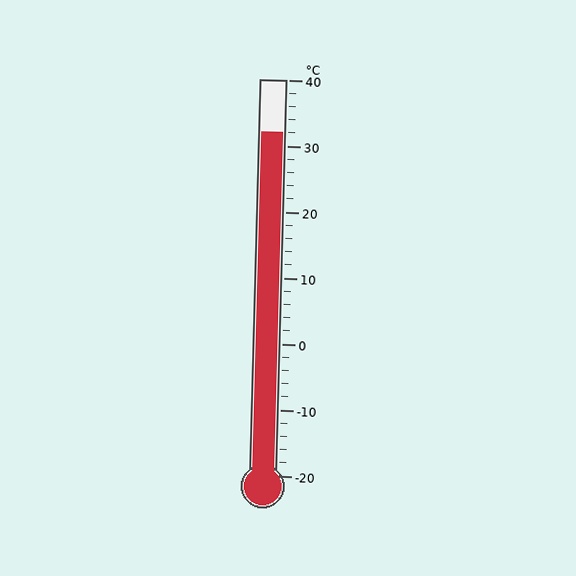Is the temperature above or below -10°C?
The temperature is above -10°C.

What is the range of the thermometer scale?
The thermometer scale ranges from -20°C to 40°C.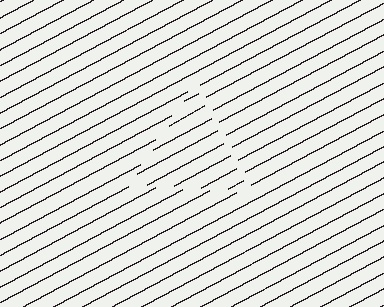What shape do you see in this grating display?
An illusory triangle. The interior of the shape contains the same grating, shifted by half a period — the contour is defined by the phase discontinuity where line-ends from the inner and outer gratings abut.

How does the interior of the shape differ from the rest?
The interior of the shape contains the same grating, shifted by half a period — the contour is defined by the phase discontinuity where line-ends from the inner and outer gratings abut.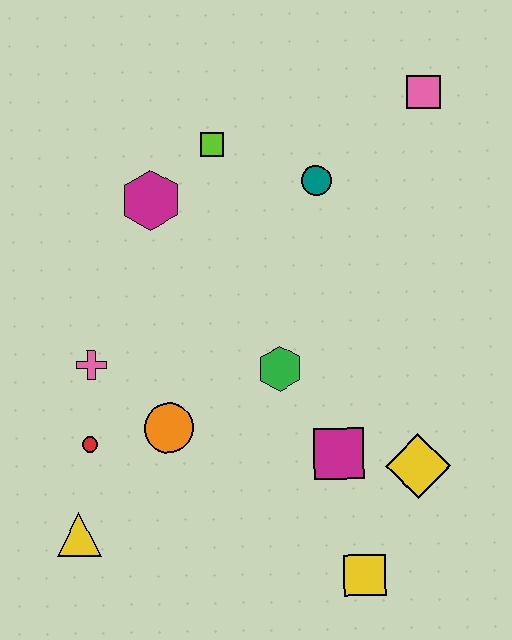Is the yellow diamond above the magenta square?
No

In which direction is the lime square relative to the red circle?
The lime square is above the red circle.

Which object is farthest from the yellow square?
The pink square is farthest from the yellow square.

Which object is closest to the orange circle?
The red circle is closest to the orange circle.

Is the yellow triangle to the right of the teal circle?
No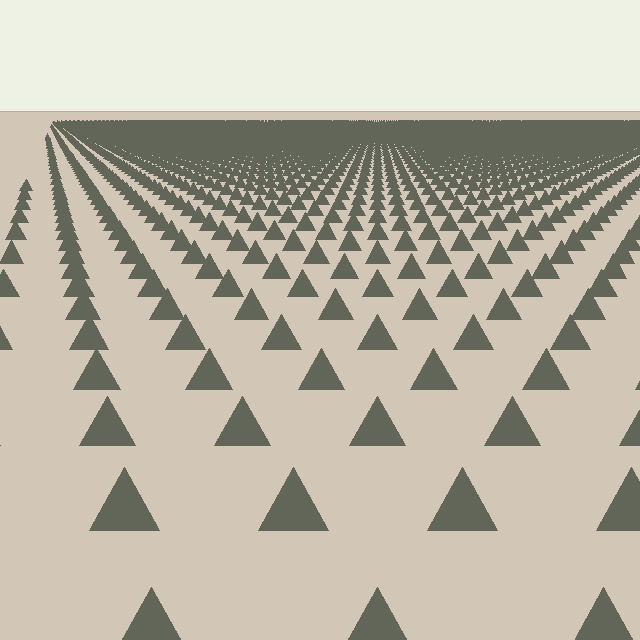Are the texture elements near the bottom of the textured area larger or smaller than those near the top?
Larger. Near the bottom, elements are closer to the viewer and appear at a bigger on-screen size.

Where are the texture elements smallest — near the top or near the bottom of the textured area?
Near the top.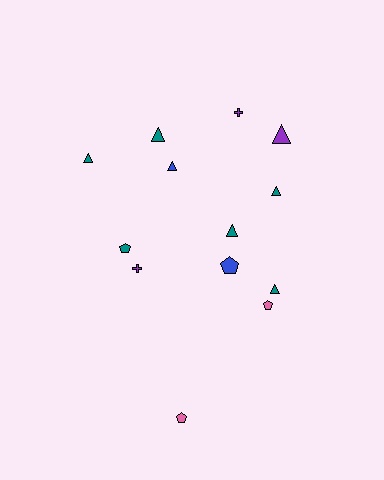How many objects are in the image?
There are 13 objects.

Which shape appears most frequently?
Triangle, with 7 objects.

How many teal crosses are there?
There are no teal crosses.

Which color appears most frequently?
Teal, with 6 objects.